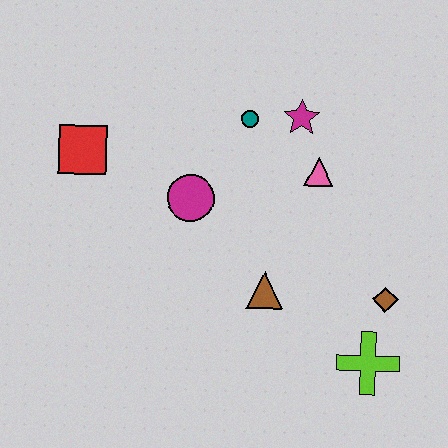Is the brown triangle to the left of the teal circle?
No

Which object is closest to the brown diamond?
The lime cross is closest to the brown diamond.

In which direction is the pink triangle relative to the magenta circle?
The pink triangle is to the right of the magenta circle.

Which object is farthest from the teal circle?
The lime cross is farthest from the teal circle.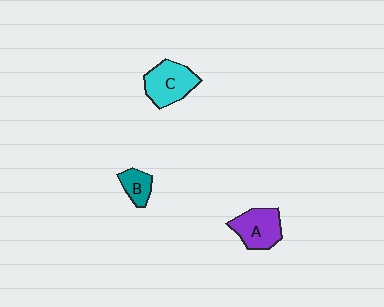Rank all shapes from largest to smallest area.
From largest to smallest: C (cyan), A (purple), B (teal).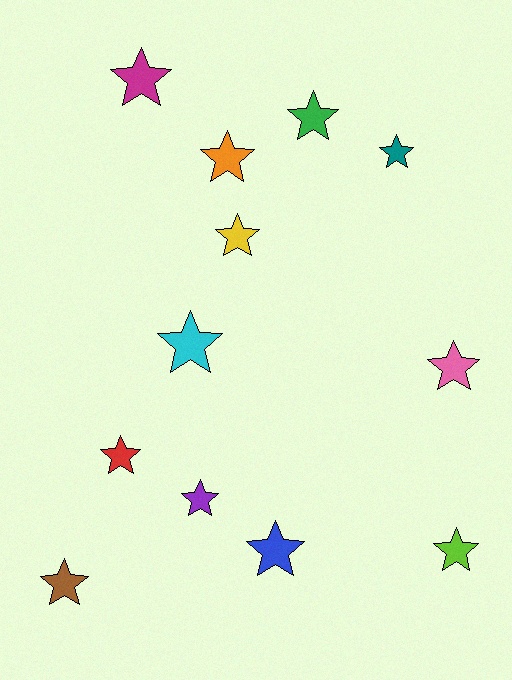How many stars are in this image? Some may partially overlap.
There are 12 stars.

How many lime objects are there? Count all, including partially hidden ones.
There is 1 lime object.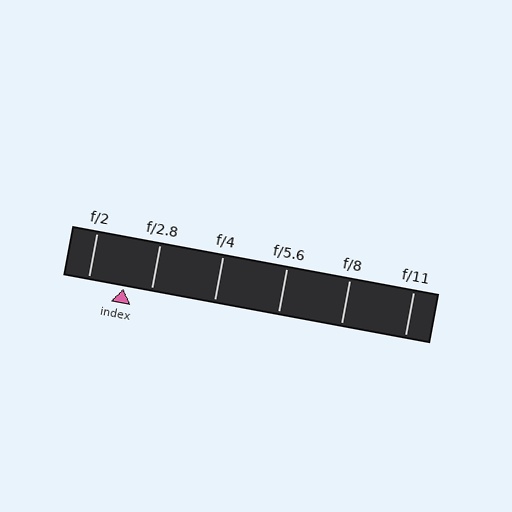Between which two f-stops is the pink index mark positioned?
The index mark is between f/2 and f/2.8.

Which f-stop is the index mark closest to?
The index mark is closest to f/2.8.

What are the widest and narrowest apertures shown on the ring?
The widest aperture shown is f/2 and the narrowest is f/11.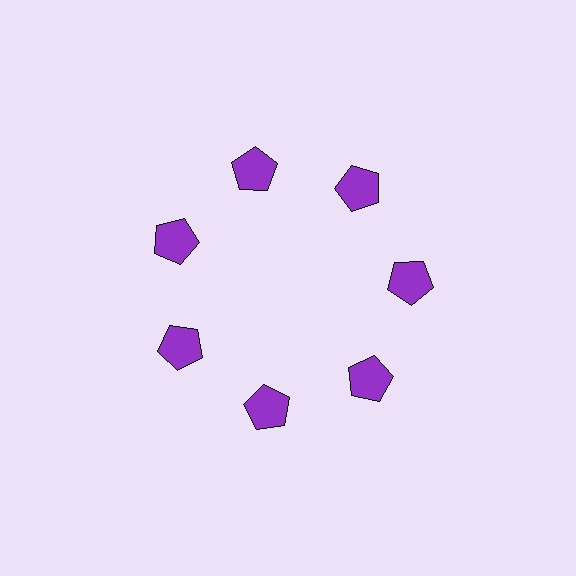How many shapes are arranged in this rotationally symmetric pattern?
There are 7 shapes, arranged in 7 groups of 1.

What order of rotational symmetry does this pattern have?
This pattern has 7-fold rotational symmetry.